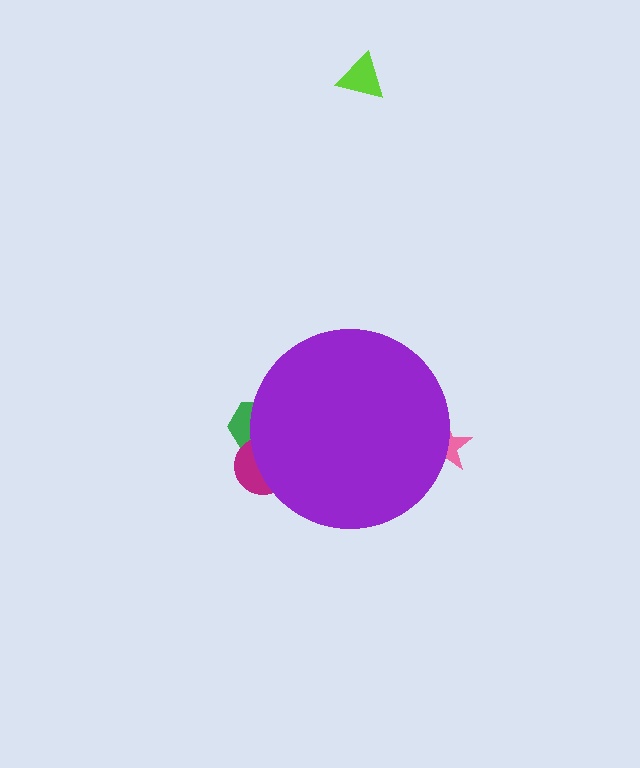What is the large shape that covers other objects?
A purple circle.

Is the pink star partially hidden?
Yes, the pink star is partially hidden behind the purple circle.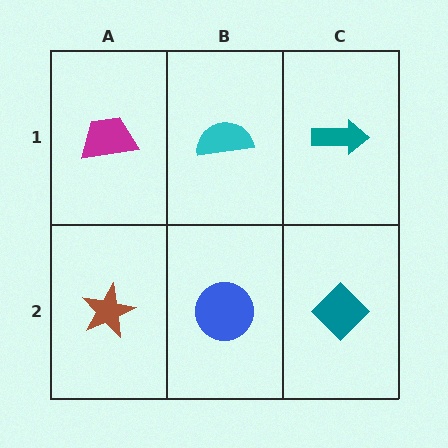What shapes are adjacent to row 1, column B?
A blue circle (row 2, column B), a magenta trapezoid (row 1, column A), a teal arrow (row 1, column C).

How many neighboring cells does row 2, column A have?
2.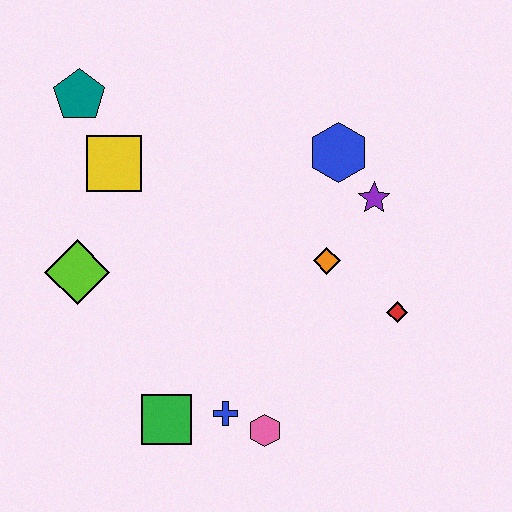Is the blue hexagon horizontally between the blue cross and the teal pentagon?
No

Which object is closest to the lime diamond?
The yellow square is closest to the lime diamond.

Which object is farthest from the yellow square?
The red diamond is farthest from the yellow square.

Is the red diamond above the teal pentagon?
No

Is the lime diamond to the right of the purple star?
No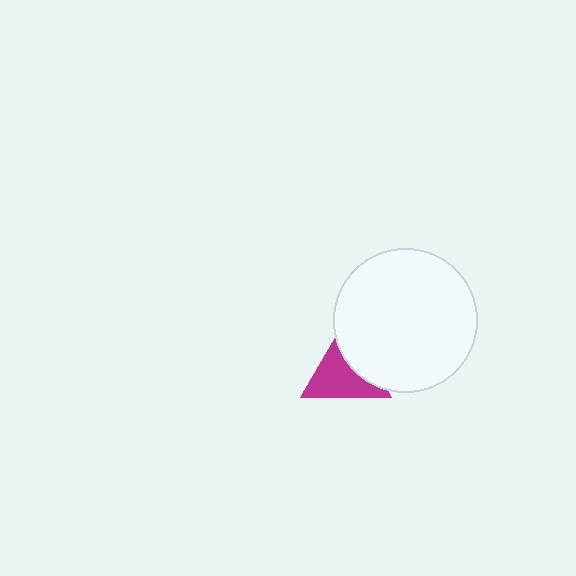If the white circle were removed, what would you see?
You would see the complete magenta triangle.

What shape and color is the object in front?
The object in front is a white circle.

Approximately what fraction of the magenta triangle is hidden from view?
Roughly 37% of the magenta triangle is hidden behind the white circle.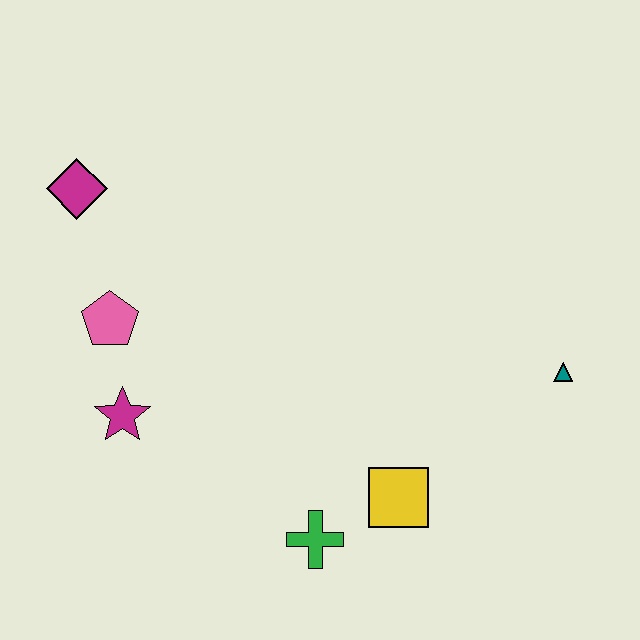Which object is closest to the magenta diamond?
The pink pentagon is closest to the magenta diamond.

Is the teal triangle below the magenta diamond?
Yes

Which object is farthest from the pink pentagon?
The teal triangle is farthest from the pink pentagon.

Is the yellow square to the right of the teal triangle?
No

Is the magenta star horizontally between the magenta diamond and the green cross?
Yes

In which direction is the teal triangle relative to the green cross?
The teal triangle is to the right of the green cross.